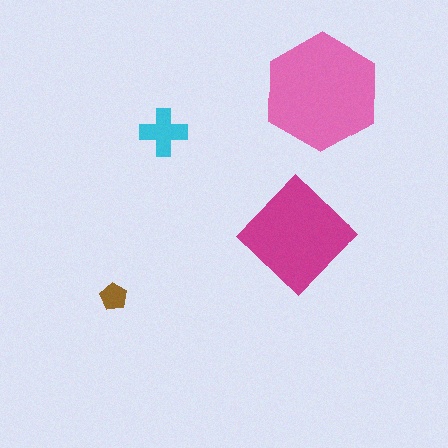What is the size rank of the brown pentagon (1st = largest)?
4th.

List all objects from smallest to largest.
The brown pentagon, the cyan cross, the magenta diamond, the pink hexagon.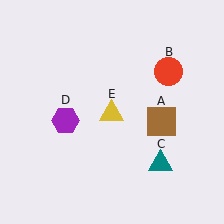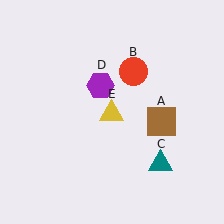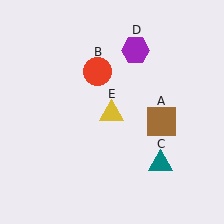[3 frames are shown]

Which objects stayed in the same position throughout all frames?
Brown square (object A) and teal triangle (object C) and yellow triangle (object E) remained stationary.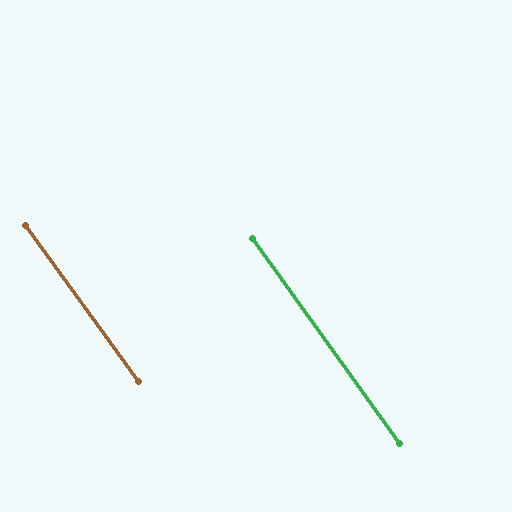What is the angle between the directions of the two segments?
Approximately 0 degrees.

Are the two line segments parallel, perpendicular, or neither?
Parallel — their directions differ by only 0.3°.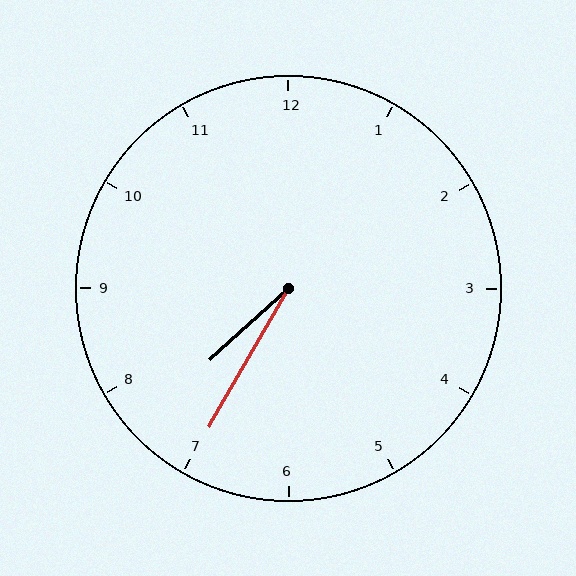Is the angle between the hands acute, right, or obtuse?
It is acute.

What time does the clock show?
7:35.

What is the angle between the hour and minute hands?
Approximately 18 degrees.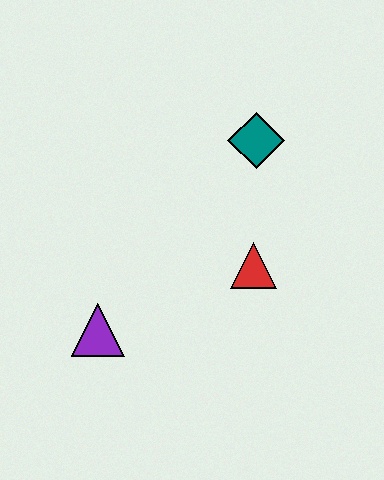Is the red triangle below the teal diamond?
Yes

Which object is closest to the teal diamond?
The red triangle is closest to the teal diamond.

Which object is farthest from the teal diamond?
The purple triangle is farthest from the teal diamond.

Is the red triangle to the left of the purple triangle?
No